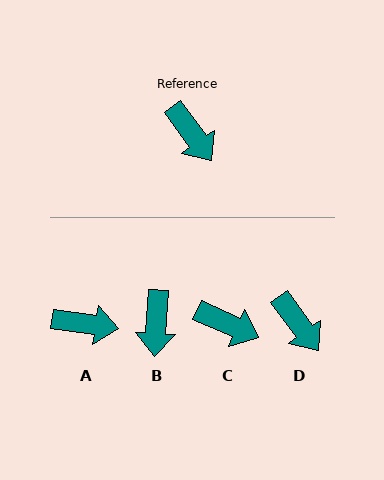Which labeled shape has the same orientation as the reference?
D.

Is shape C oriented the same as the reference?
No, it is off by about 30 degrees.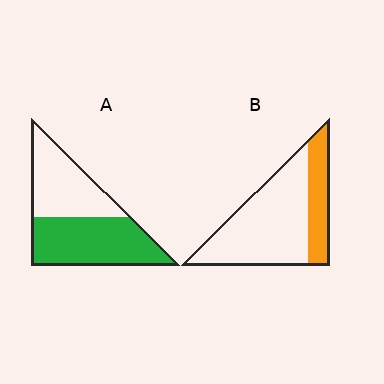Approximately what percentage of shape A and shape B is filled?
A is approximately 55% and B is approximately 25%.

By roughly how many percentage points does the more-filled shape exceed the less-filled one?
By roughly 30 percentage points (A over B).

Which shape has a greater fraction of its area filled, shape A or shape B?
Shape A.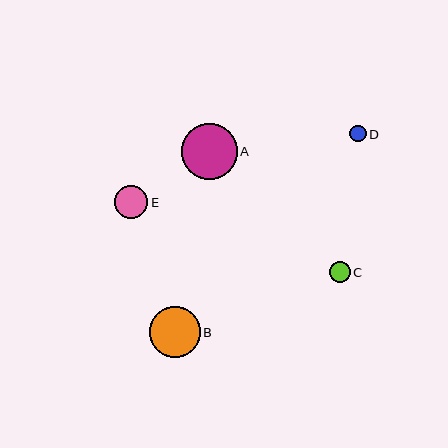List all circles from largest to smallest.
From largest to smallest: A, B, E, C, D.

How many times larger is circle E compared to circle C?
Circle E is approximately 1.6 times the size of circle C.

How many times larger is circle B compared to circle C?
Circle B is approximately 2.4 times the size of circle C.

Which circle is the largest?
Circle A is the largest with a size of approximately 56 pixels.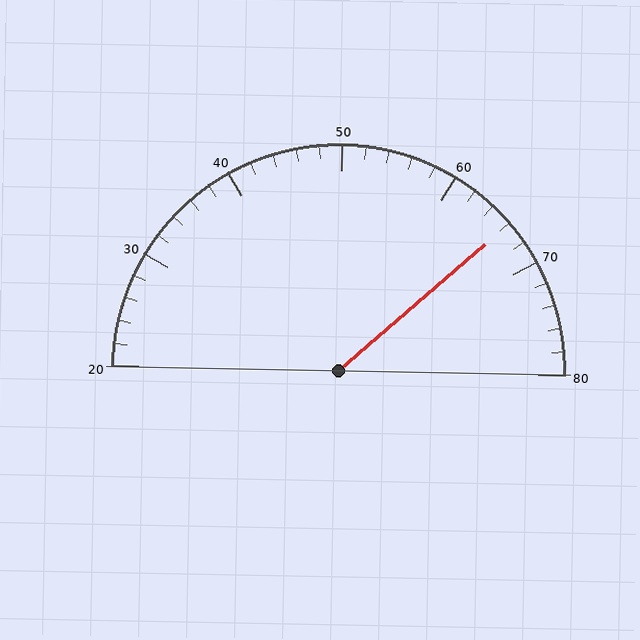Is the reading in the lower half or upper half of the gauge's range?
The reading is in the upper half of the range (20 to 80).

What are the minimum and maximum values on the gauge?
The gauge ranges from 20 to 80.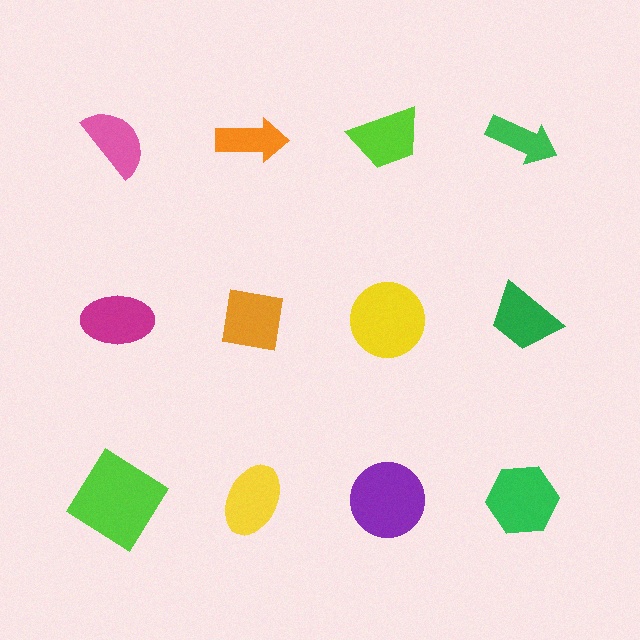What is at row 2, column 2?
An orange square.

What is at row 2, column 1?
A magenta ellipse.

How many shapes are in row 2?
4 shapes.